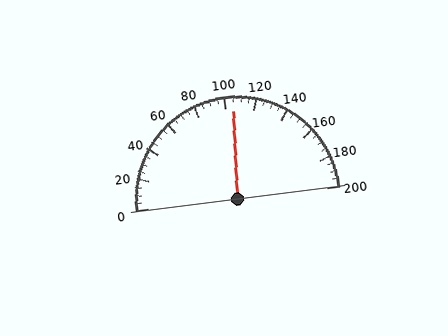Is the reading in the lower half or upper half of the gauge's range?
The reading is in the upper half of the range (0 to 200).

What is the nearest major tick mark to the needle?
The nearest major tick mark is 100.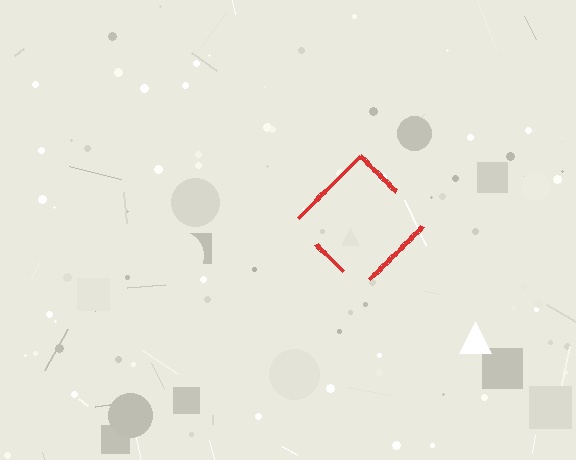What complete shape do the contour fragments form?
The contour fragments form a diamond.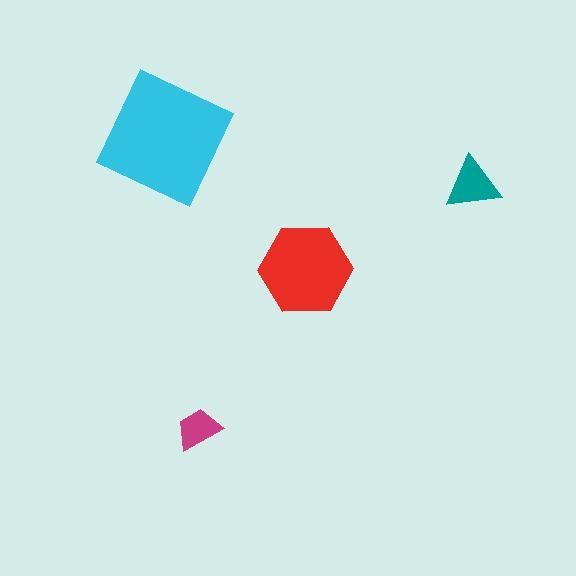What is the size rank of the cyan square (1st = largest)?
1st.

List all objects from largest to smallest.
The cyan square, the red hexagon, the teal triangle, the magenta trapezoid.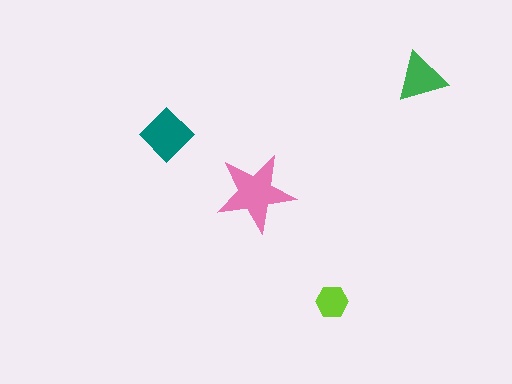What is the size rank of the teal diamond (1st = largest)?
2nd.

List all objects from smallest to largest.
The lime hexagon, the green triangle, the teal diamond, the pink star.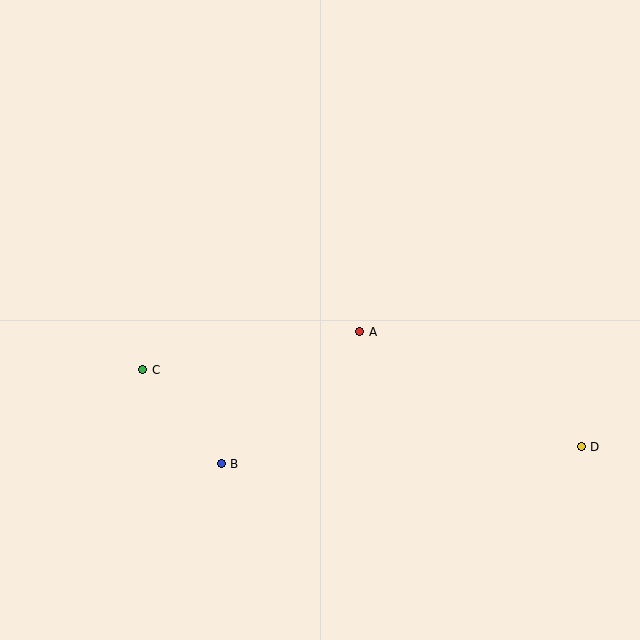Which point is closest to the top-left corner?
Point C is closest to the top-left corner.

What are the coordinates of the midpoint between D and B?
The midpoint between D and B is at (401, 455).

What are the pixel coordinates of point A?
Point A is at (360, 332).